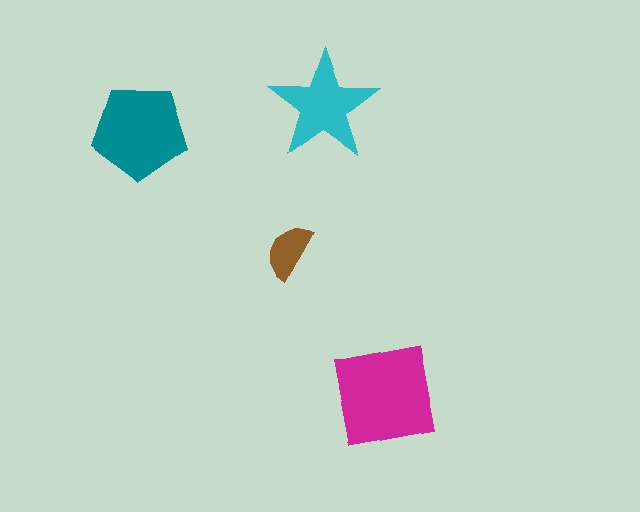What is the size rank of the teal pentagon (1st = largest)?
2nd.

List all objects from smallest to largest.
The brown semicircle, the cyan star, the teal pentagon, the magenta square.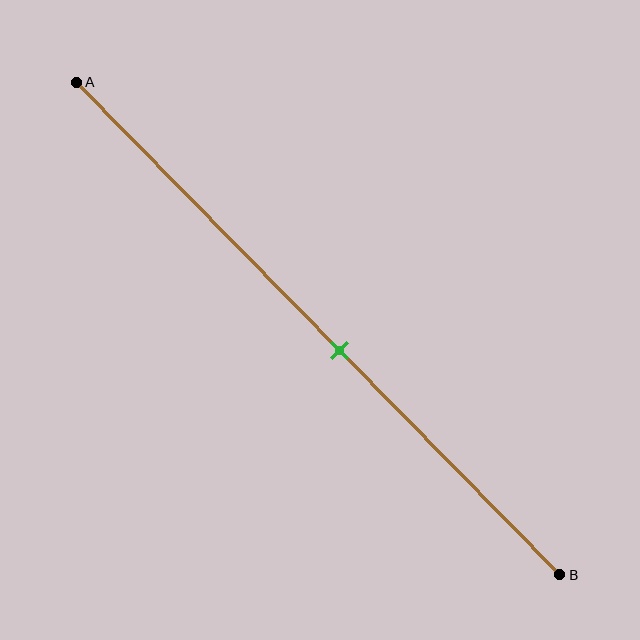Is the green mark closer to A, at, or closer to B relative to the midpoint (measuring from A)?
The green mark is closer to point B than the midpoint of segment AB.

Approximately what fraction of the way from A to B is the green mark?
The green mark is approximately 55% of the way from A to B.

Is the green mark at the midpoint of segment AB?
No, the mark is at about 55% from A, not at the 50% midpoint.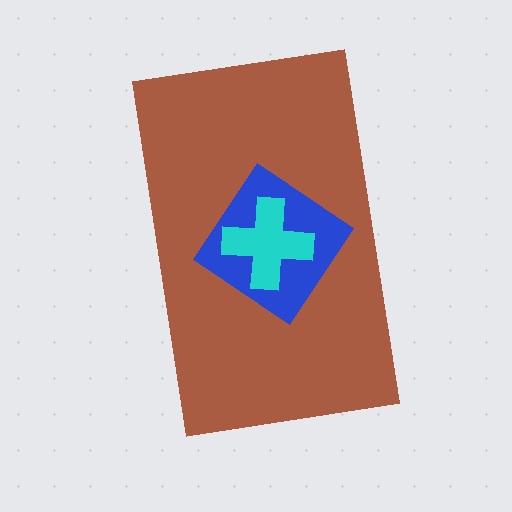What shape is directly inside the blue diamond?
The cyan cross.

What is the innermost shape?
The cyan cross.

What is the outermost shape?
The brown rectangle.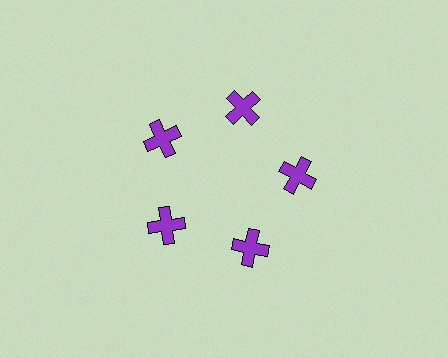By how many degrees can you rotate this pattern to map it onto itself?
The pattern maps onto itself every 72 degrees of rotation.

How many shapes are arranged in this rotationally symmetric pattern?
There are 5 shapes, arranged in 5 groups of 1.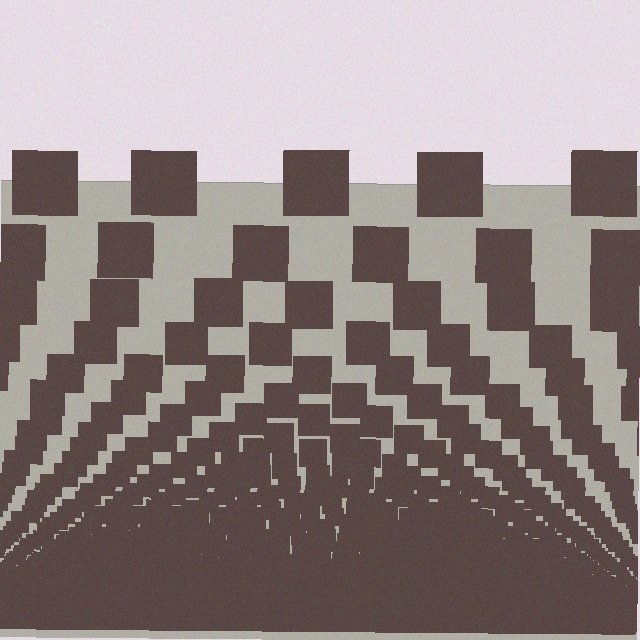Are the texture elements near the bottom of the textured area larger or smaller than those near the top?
Smaller. The gradient is inverted — elements near the bottom are smaller and denser.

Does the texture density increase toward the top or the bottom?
Density increases toward the bottom.